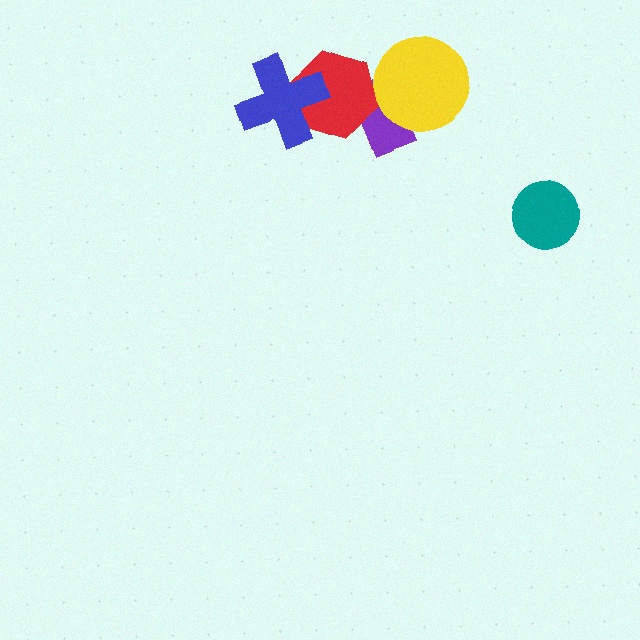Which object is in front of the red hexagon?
The blue cross is in front of the red hexagon.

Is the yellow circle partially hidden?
No, no other shape covers it.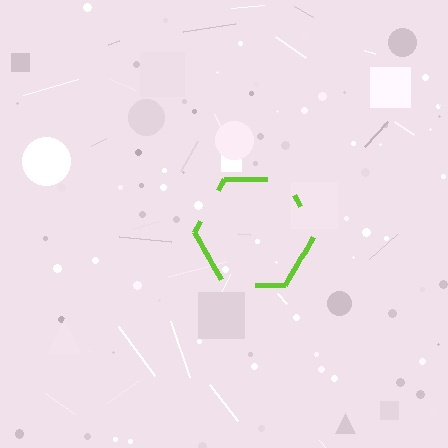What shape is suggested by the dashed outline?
The dashed outline suggests a hexagon.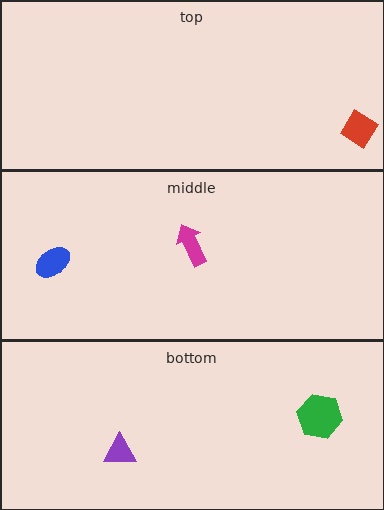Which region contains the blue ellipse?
The middle region.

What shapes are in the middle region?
The blue ellipse, the magenta arrow.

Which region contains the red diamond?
The top region.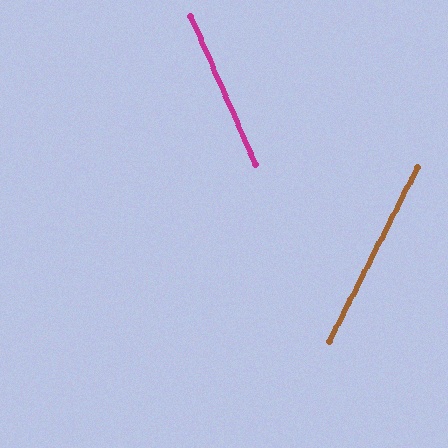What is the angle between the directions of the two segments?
Approximately 51 degrees.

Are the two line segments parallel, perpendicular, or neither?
Neither parallel nor perpendicular — they differ by about 51°.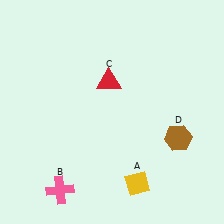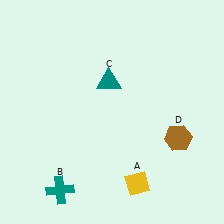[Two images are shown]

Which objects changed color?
B changed from pink to teal. C changed from red to teal.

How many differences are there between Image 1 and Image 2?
There are 2 differences between the two images.